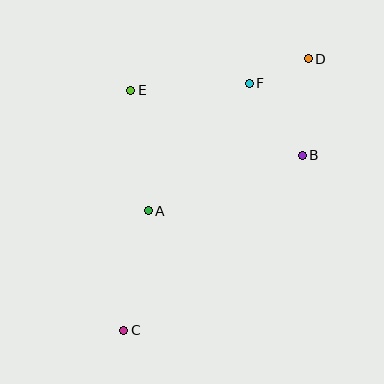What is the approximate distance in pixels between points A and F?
The distance between A and F is approximately 163 pixels.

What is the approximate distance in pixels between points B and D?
The distance between B and D is approximately 97 pixels.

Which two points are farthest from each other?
Points C and D are farthest from each other.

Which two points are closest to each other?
Points D and F are closest to each other.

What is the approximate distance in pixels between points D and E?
The distance between D and E is approximately 180 pixels.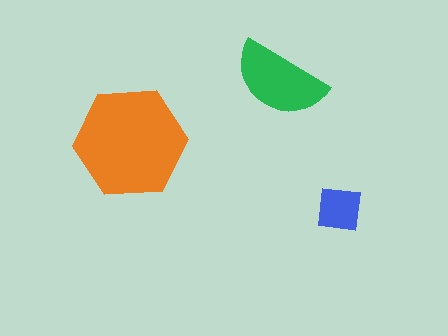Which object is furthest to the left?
The orange hexagon is leftmost.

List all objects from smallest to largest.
The blue square, the green semicircle, the orange hexagon.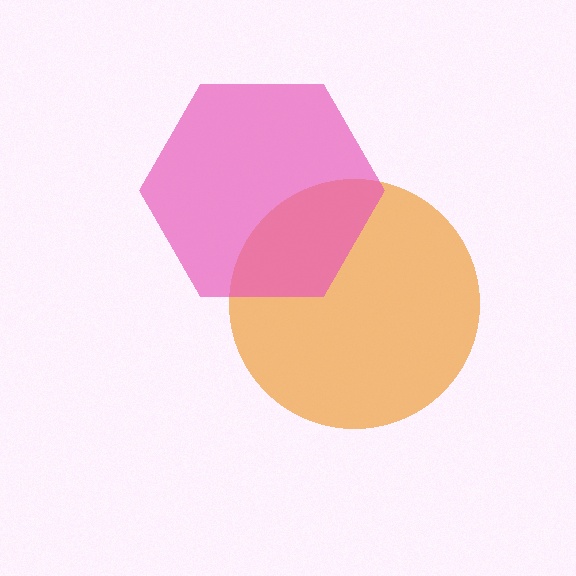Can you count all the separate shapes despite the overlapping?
Yes, there are 2 separate shapes.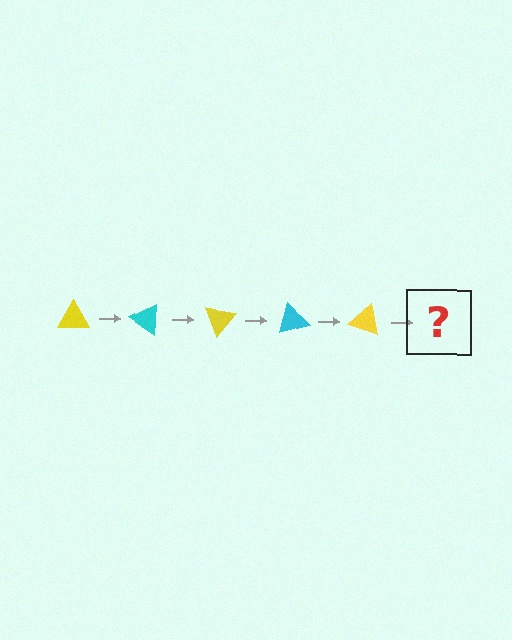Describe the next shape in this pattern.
It should be a cyan triangle, rotated 175 degrees from the start.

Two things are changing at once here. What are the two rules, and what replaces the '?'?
The two rules are that it rotates 35 degrees each step and the color cycles through yellow and cyan. The '?' should be a cyan triangle, rotated 175 degrees from the start.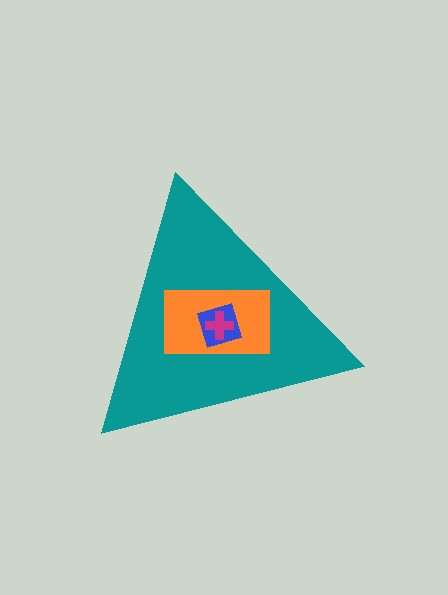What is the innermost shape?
The magenta cross.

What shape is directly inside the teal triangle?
The orange rectangle.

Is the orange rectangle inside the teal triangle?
Yes.